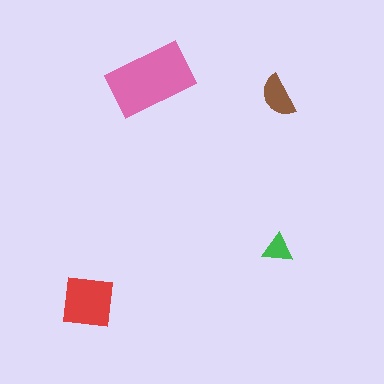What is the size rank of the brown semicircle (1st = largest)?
3rd.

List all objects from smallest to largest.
The green triangle, the brown semicircle, the red square, the pink rectangle.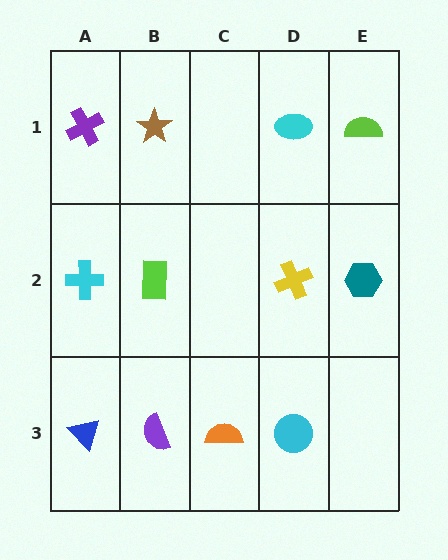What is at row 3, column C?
An orange semicircle.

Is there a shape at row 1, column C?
No, that cell is empty.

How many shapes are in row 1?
4 shapes.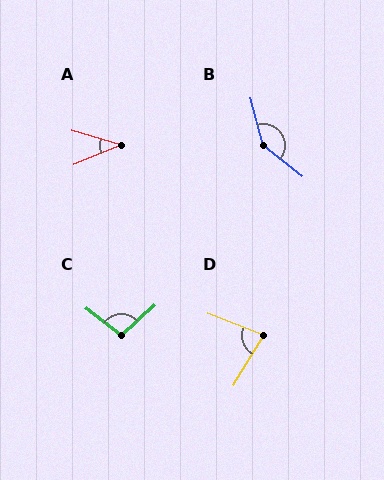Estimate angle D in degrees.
Approximately 80 degrees.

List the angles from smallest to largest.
A (39°), D (80°), C (100°), B (143°).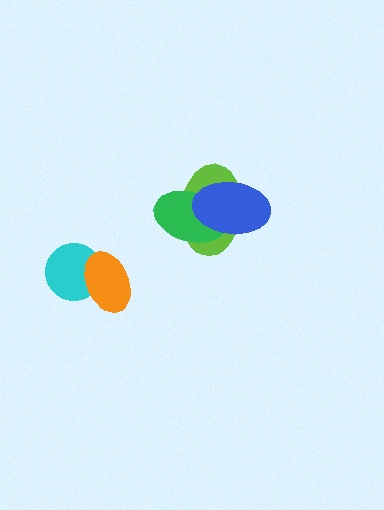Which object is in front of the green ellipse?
The blue ellipse is in front of the green ellipse.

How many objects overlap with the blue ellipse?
2 objects overlap with the blue ellipse.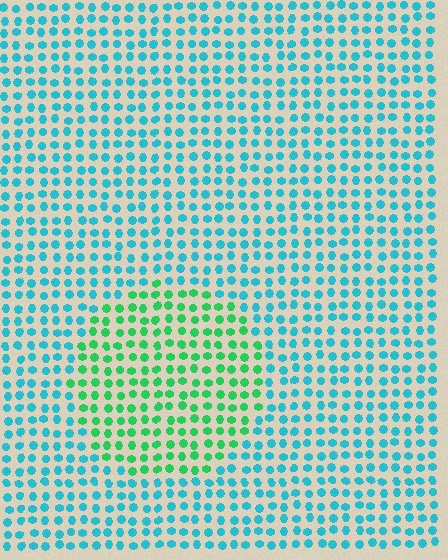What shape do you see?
I see a circle.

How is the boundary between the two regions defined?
The boundary is defined purely by a slight shift in hue (about 47 degrees). Spacing, size, and orientation are identical on both sides.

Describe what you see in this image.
The image is filled with small cyan elements in a uniform arrangement. A circle-shaped region is visible where the elements are tinted to a slightly different hue, forming a subtle color boundary.